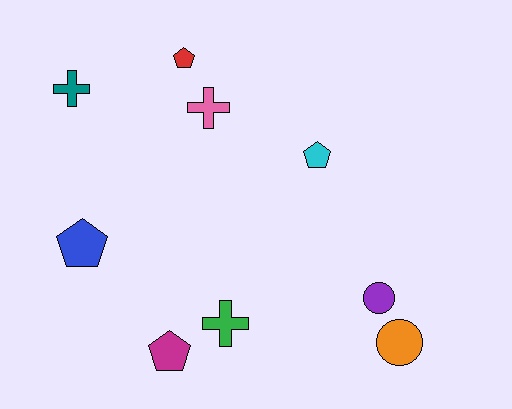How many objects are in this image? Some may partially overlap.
There are 9 objects.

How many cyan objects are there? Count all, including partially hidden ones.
There is 1 cyan object.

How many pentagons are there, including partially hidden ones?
There are 4 pentagons.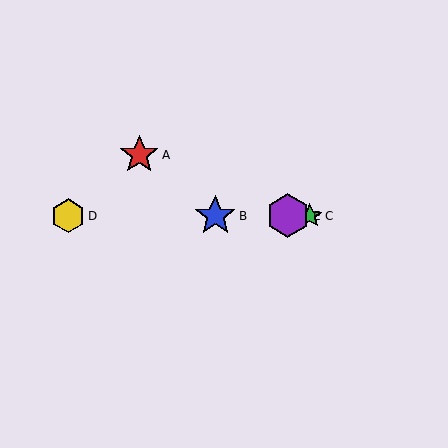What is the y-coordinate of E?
Object E is at y≈216.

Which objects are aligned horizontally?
Objects B, C, D, E are aligned horizontally.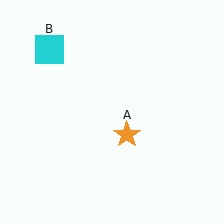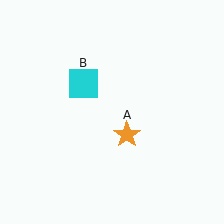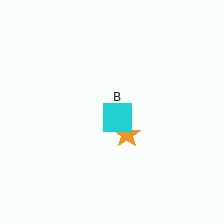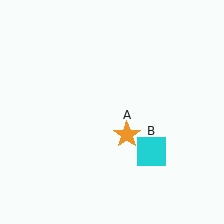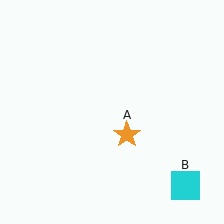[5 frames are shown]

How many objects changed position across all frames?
1 object changed position: cyan square (object B).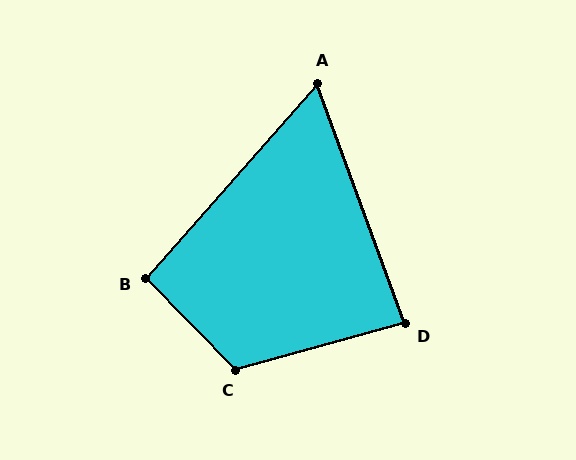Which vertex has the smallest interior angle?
A, at approximately 61 degrees.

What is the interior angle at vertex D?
Approximately 85 degrees (approximately right).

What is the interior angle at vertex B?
Approximately 95 degrees (approximately right).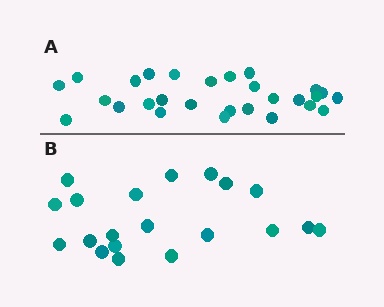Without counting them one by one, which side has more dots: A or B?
Region A (the top region) has more dots.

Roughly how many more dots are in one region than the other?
Region A has roughly 8 or so more dots than region B.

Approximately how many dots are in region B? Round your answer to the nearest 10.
About 20 dots.